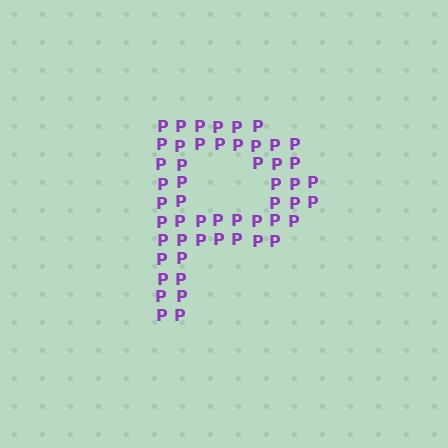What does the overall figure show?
The overall figure shows the letter P.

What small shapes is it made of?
It is made of small letter P's.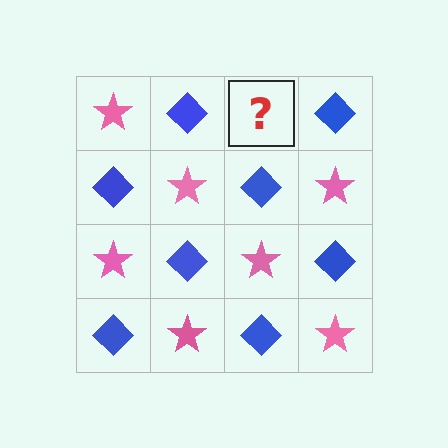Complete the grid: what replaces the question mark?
The question mark should be replaced with a pink star.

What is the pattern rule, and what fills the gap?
The rule is that it alternates pink star and blue diamond in a checkerboard pattern. The gap should be filled with a pink star.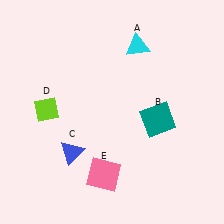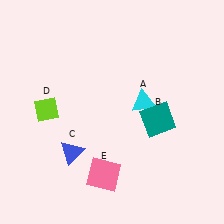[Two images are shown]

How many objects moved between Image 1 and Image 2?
1 object moved between the two images.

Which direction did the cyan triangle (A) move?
The cyan triangle (A) moved down.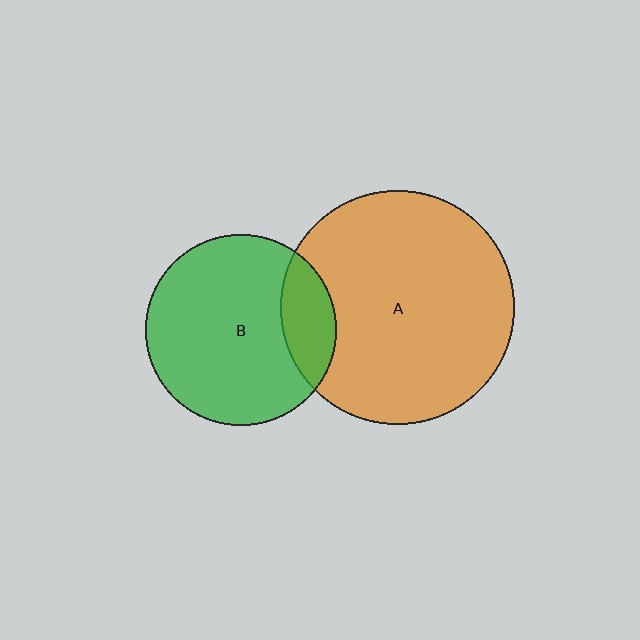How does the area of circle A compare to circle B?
Approximately 1.5 times.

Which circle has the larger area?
Circle A (orange).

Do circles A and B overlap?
Yes.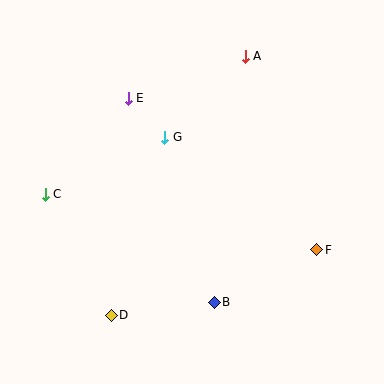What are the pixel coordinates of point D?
Point D is at (111, 315).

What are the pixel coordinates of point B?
Point B is at (214, 302).